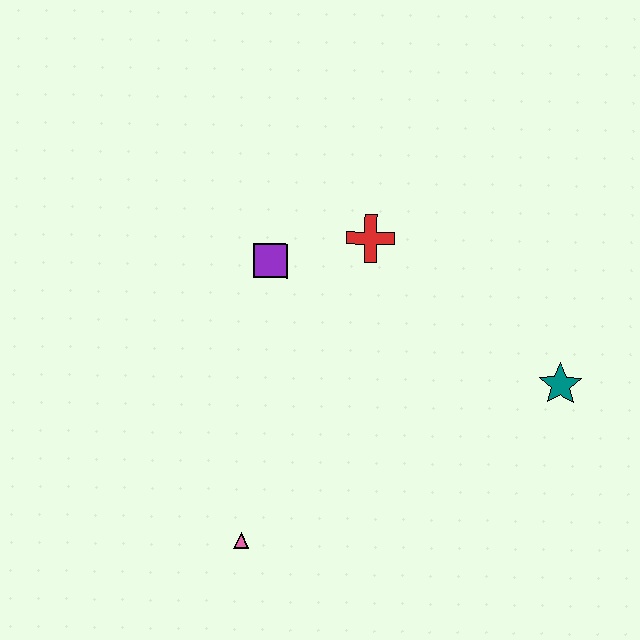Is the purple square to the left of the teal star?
Yes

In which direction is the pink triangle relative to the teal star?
The pink triangle is to the left of the teal star.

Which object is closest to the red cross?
The purple square is closest to the red cross.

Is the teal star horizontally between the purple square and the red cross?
No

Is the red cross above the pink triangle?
Yes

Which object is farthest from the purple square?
The teal star is farthest from the purple square.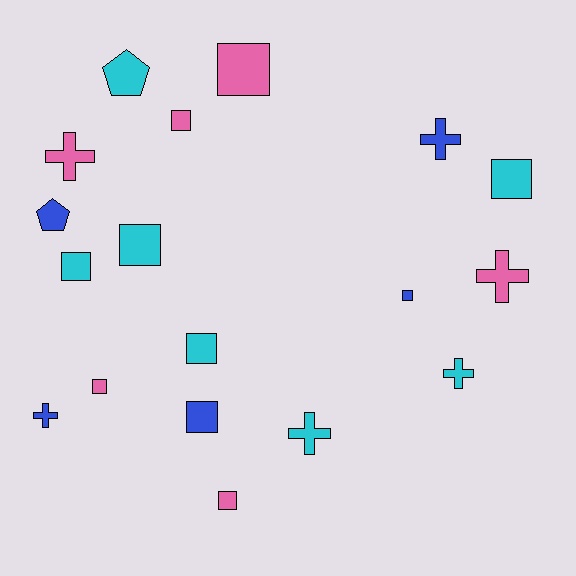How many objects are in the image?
There are 18 objects.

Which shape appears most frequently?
Square, with 10 objects.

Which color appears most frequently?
Cyan, with 7 objects.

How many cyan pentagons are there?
There is 1 cyan pentagon.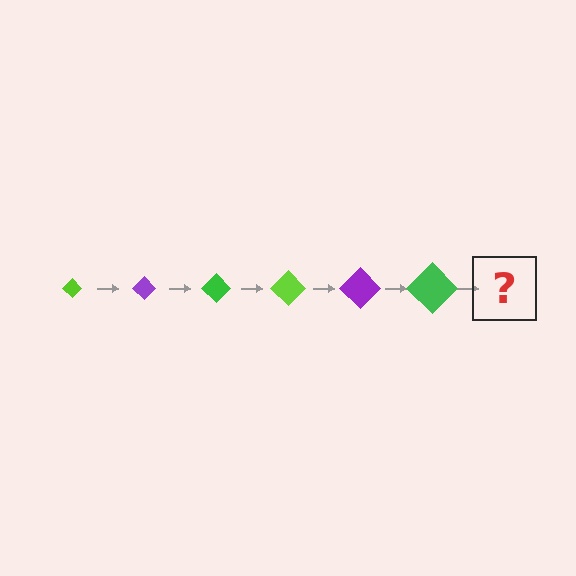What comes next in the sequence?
The next element should be a lime diamond, larger than the previous one.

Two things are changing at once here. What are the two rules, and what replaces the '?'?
The two rules are that the diamond grows larger each step and the color cycles through lime, purple, and green. The '?' should be a lime diamond, larger than the previous one.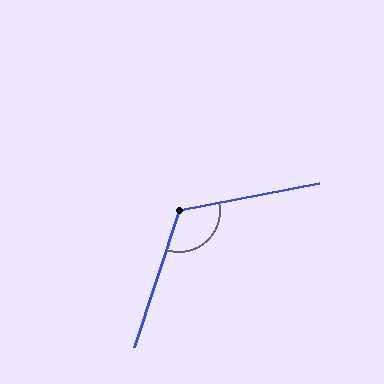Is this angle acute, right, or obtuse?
It is obtuse.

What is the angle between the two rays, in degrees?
Approximately 119 degrees.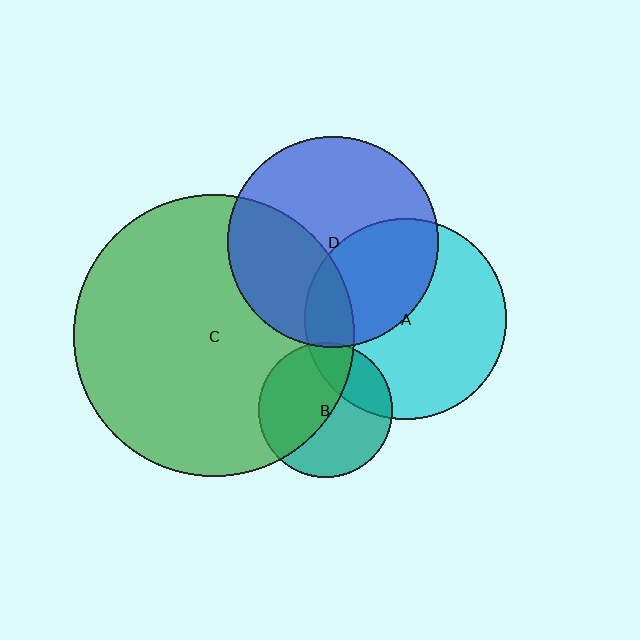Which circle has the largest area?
Circle C (green).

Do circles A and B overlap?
Yes.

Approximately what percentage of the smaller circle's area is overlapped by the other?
Approximately 25%.